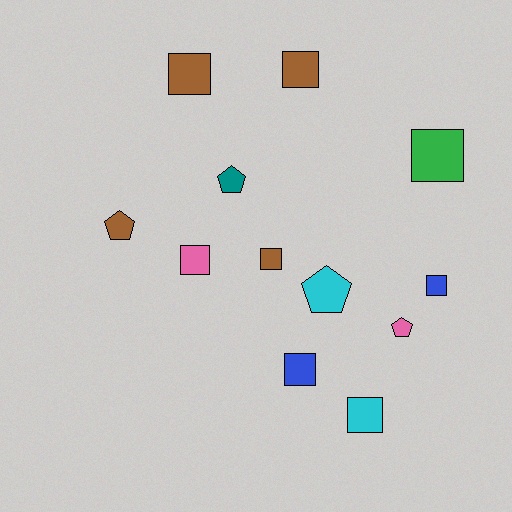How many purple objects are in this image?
There are no purple objects.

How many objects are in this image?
There are 12 objects.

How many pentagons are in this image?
There are 4 pentagons.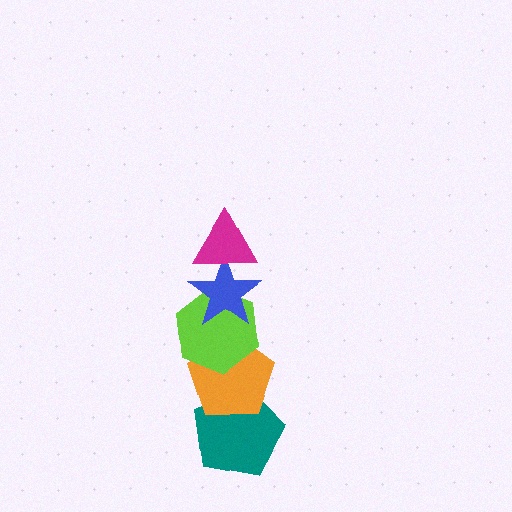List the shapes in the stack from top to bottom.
From top to bottom: the magenta triangle, the blue star, the lime hexagon, the orange pentagon, the teal pentagon.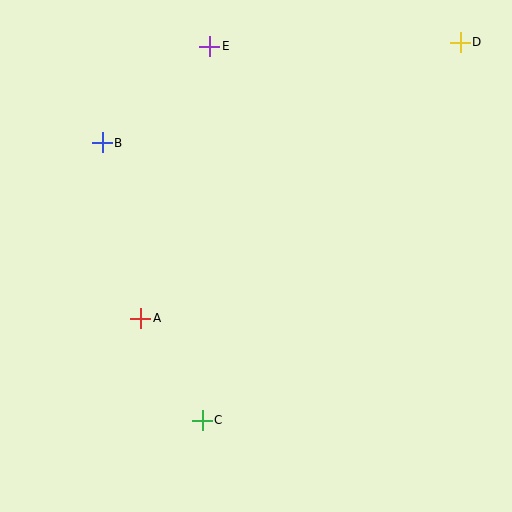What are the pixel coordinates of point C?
Point C is at (202, 420).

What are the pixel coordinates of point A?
Point A is at (141, 318).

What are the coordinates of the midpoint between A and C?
The midpoint between A and C is at (172, 369).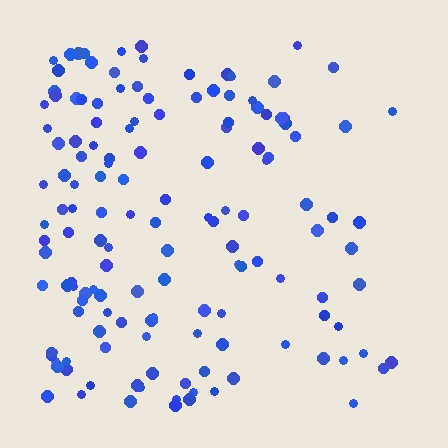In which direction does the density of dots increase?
From right to left, with the left side densest.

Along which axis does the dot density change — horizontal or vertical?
Horizontal.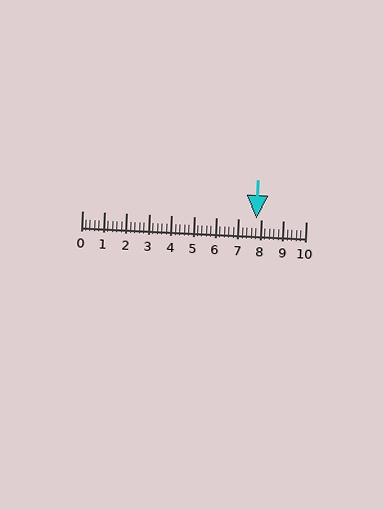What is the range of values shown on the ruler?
The ruler shows values from 0 to 10.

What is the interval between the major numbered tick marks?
The major tick marks are spaced 1 units apart.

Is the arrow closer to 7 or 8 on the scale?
The arrow is closer to 8.